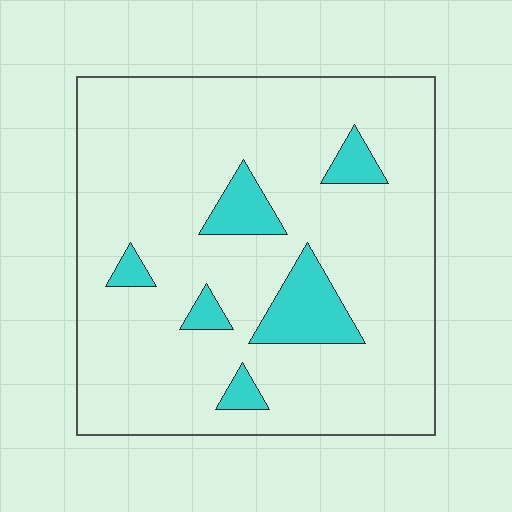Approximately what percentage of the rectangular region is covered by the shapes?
Approximately 10%.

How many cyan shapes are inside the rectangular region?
6.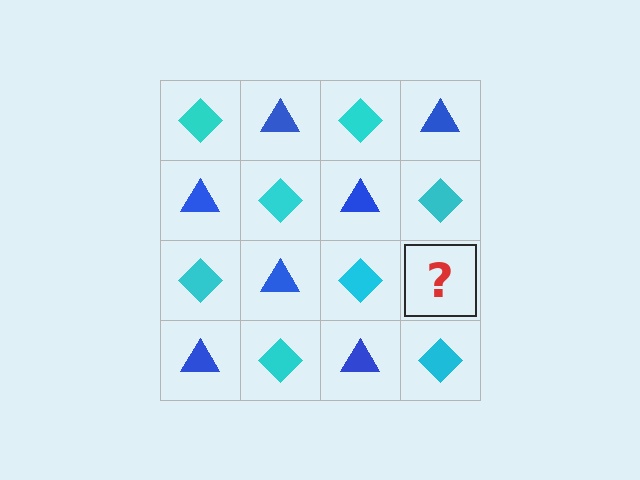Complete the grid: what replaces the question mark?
The question mark should be replaced with a blue triangle.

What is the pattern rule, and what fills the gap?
The rule is that it alternates cyan diamond and blue triangle in a checkerboard pattern. The gap should be filled with a blue triangle.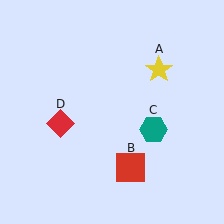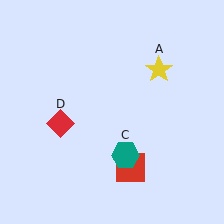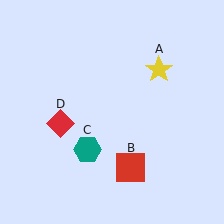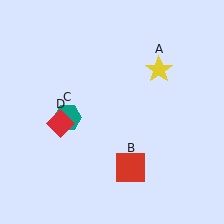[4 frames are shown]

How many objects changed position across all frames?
1 object changed position: teal hexagon (object C).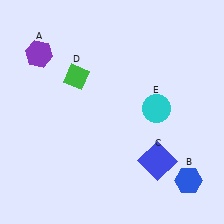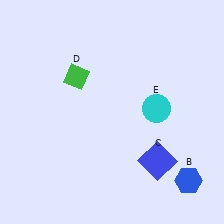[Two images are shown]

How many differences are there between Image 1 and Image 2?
There is 1 difference between the two images.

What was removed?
The purple hexagon (A) was removed in Image 2.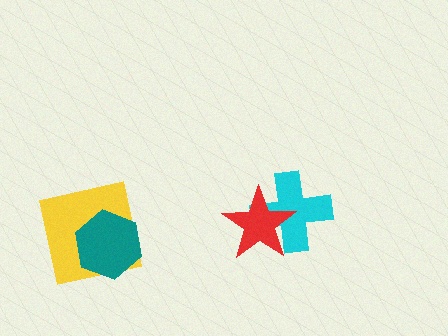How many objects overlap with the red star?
1 object overlaps with the red star.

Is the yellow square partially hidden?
Yes, it is partially covered by another shape.